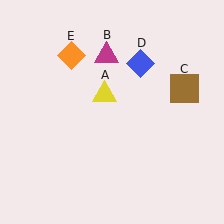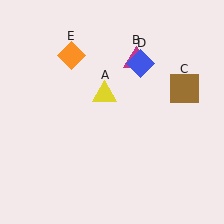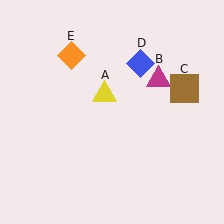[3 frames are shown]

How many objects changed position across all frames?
1 object changed position: magenta triangle (object B).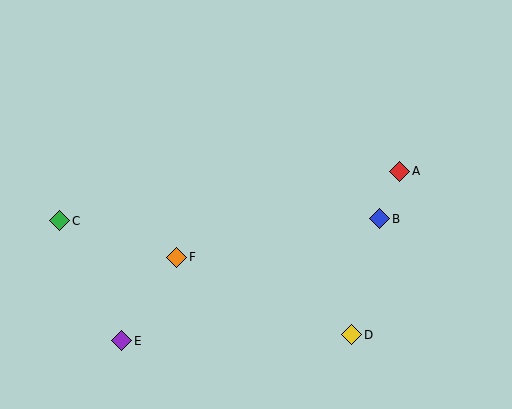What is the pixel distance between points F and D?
The distance between F and D is 191 pixels.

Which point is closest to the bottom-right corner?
Point D is closest to the bottom-right corner.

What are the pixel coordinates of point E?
Point E is at (122, 341).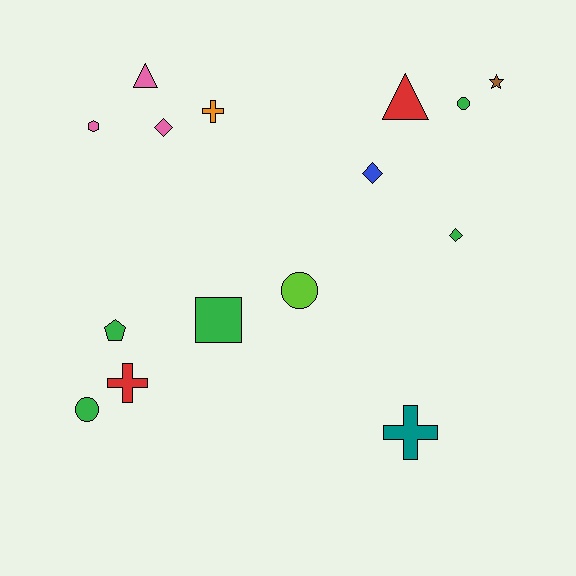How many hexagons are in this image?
There is 1 hexagon.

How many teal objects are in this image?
There is 1 teal object.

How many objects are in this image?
There are 15 objects.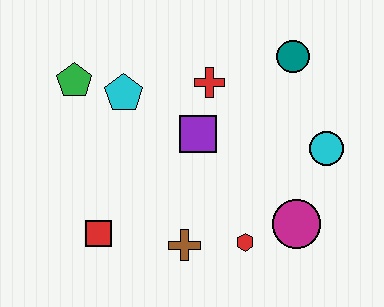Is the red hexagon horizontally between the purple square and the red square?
No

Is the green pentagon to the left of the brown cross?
Yes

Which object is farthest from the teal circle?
The red square is farthest from the teal circle.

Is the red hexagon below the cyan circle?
Yes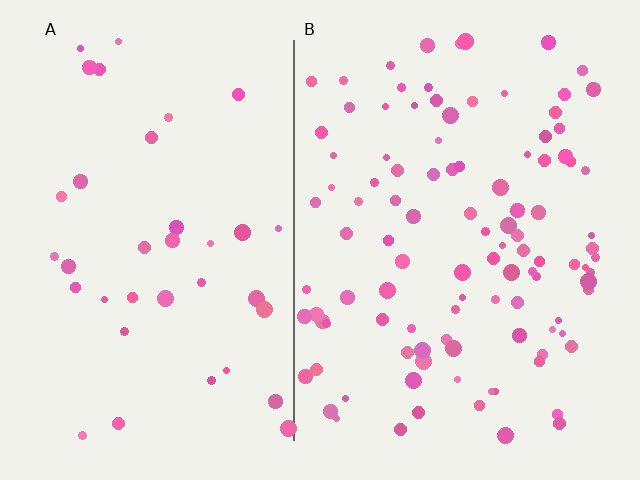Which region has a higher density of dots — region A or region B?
B (the right).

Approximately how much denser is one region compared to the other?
Approximately 2.8× — region B over region A.